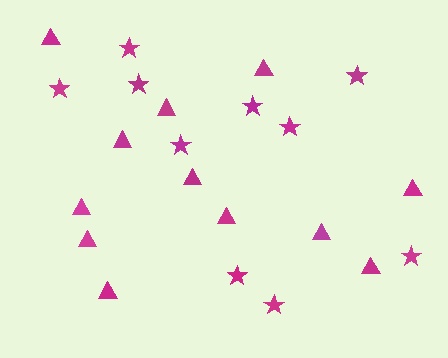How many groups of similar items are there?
There are 2 groups: one group of triangles (12) and one group of stars (10).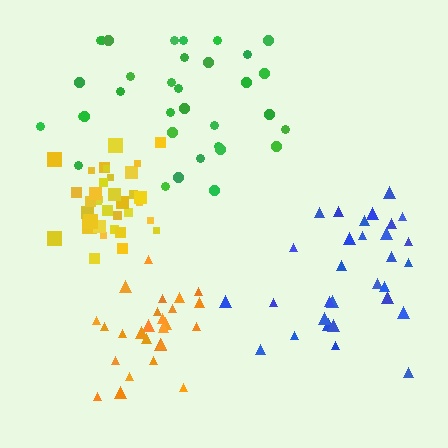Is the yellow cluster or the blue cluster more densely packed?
Yellow.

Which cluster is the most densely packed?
Yellow.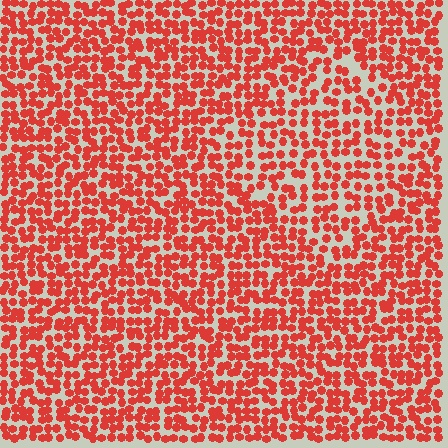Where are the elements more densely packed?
The elements are more densely packed outside the diamond boundary.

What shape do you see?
I see a diamond.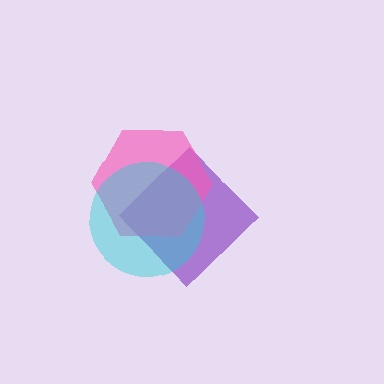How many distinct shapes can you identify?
There are 3 distinct shapes: a purple diamond, a pink hexagon, a cyan circle.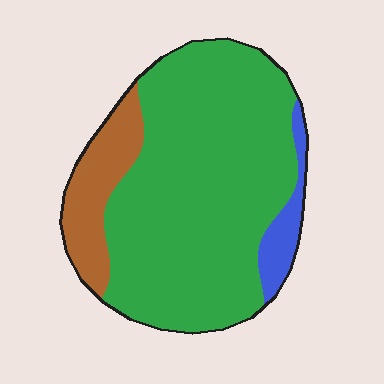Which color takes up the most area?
Green, at roughly 80%.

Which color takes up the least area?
Blue, at roughly 5%.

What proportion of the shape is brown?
Brown covers about 15% of the shape.